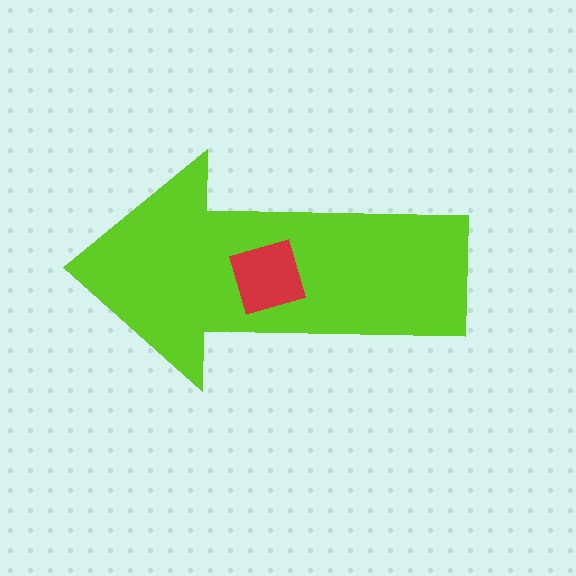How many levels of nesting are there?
2.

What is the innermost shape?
The red square.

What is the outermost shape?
The lime arrow.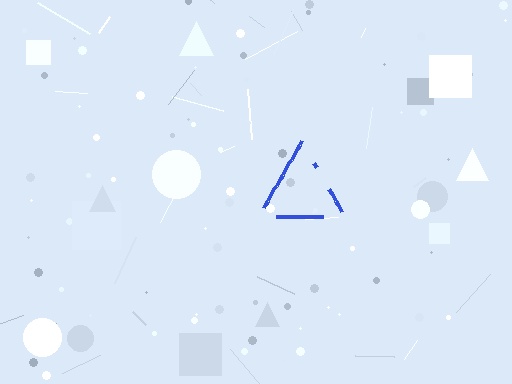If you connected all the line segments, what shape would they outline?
They would outline a triangle.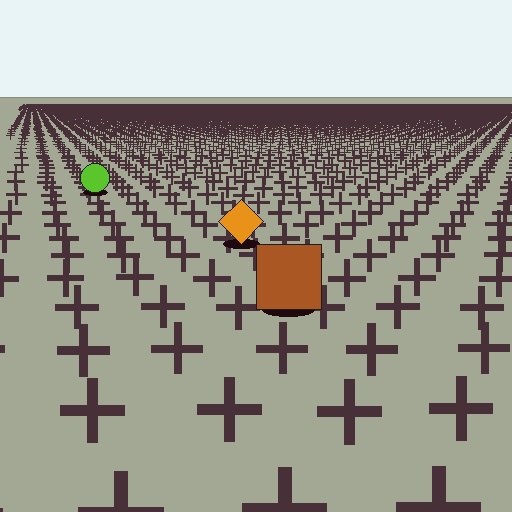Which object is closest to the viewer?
The brown square is closest. The texture marks near it are larger and more spread out.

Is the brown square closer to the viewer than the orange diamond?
Yes. The brown square is closer — you can tell from the texture gradient: the ground texture is coarser near it.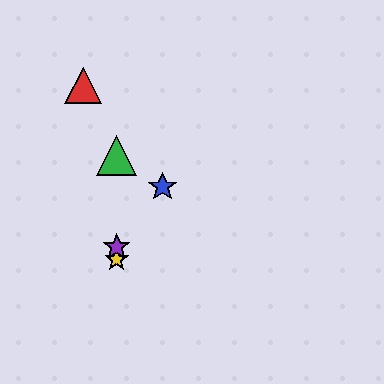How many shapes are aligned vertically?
3 shapes (the green triangle, the yellow star, the purple star) are aligned vertically.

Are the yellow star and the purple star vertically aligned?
Yes, both are at x≈117.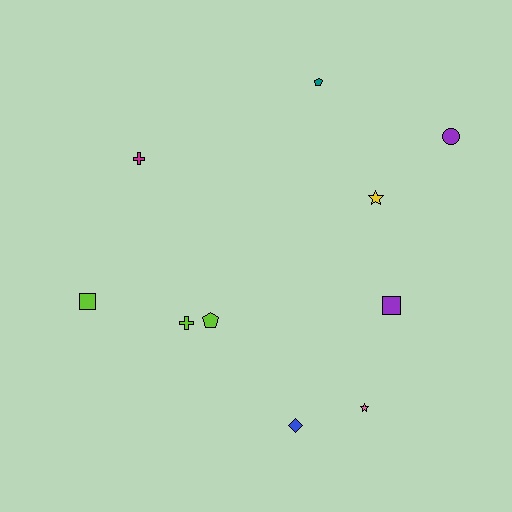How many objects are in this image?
There are 10 objects.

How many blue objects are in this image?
There is 1 blue object.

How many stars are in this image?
There are 2 stars.